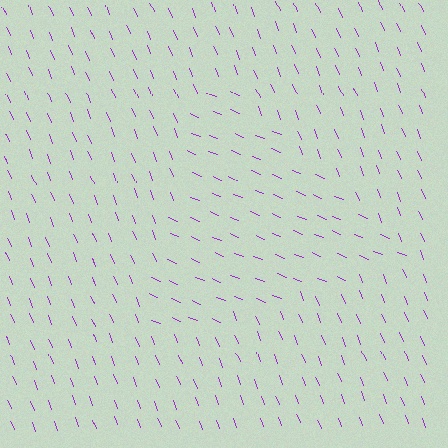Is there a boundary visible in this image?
Yes, there is a texture boundary formed by a change in line orientation.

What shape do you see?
I see a triangle.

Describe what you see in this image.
The image is filled with small purple line segments. A triangle region in the image has lines oriented differently from the surrounding lines, creating a visible texture boundary.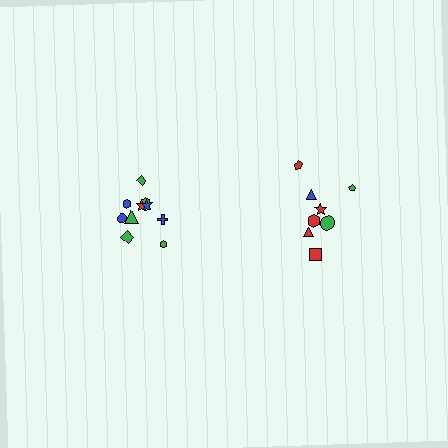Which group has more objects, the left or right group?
The left group.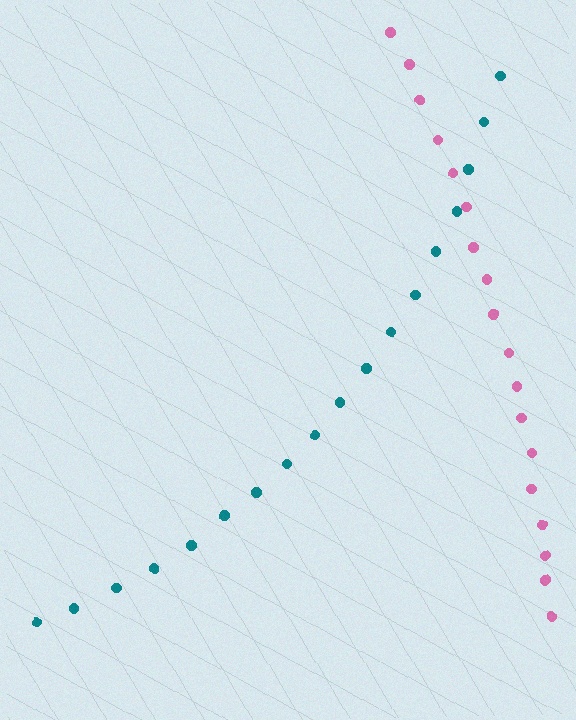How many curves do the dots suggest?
There are 2 distinct paths.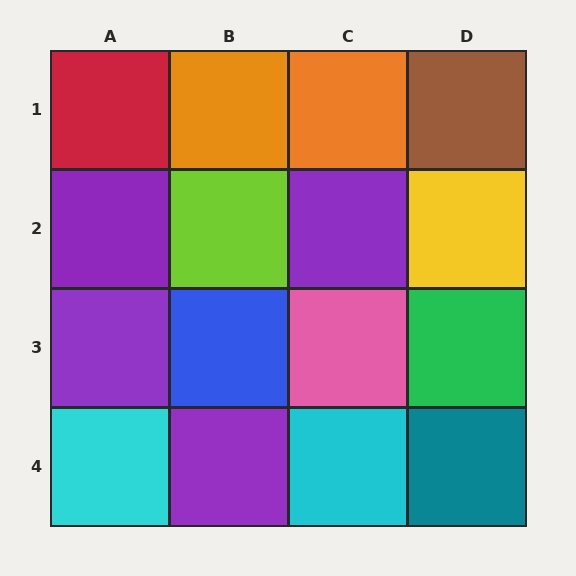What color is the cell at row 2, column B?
Lime.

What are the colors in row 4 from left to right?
Cyan, purple, cyan, teal.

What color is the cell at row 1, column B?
Orange.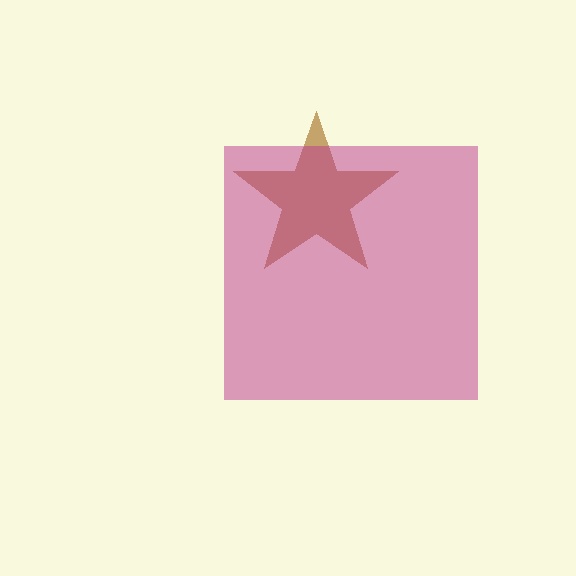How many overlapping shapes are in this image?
There are 2 overlapping shapes in the image.